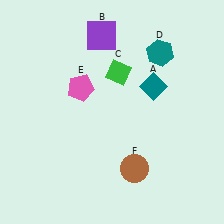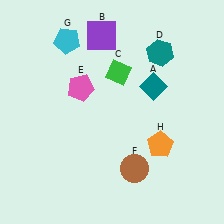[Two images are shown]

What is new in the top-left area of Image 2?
A cyan pentagon (G) was added in the top-left area of Image 2.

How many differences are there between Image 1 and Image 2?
There are 2 differences between the two images.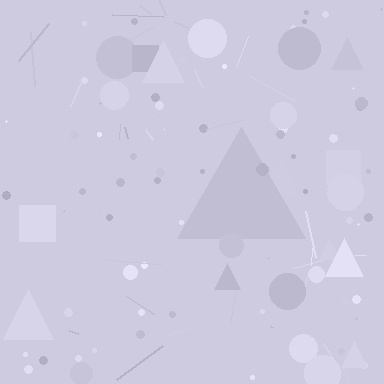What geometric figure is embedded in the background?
A triangle is embedded in the background.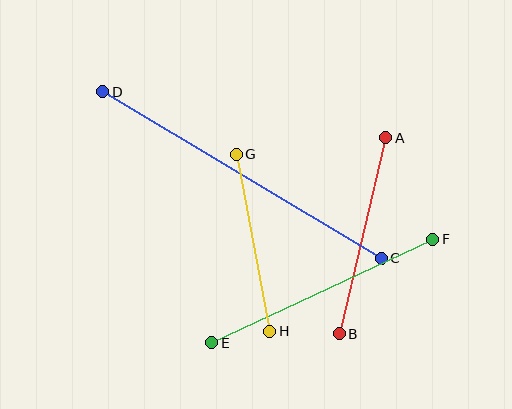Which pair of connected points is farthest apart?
Points C and D are farthest apart.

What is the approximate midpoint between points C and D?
The midpoint is at approximately (242, 175) pixels.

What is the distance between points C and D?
The distance is approximately 324 pixels.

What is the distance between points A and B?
The distance is approximately 201 pixels.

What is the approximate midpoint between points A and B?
The midpoint is at approximately (362, 236) pixels.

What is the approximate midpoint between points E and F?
The midpoint is at approximately (322, 291) pixels.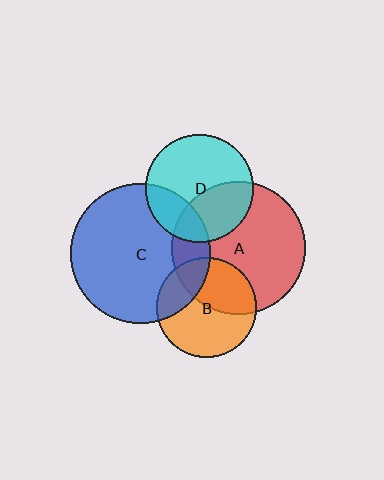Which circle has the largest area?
Circle C (blue).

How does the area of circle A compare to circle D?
Approximately 1.5 times.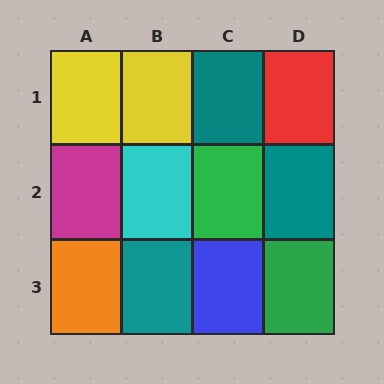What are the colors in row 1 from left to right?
Yellow, yellow, teal, red.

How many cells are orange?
1 cell is orange.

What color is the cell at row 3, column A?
Orange.